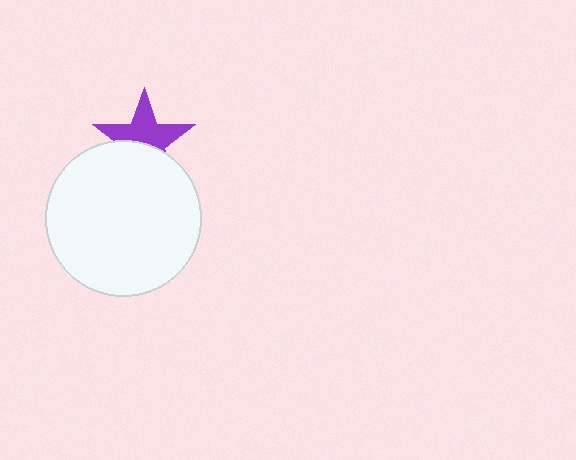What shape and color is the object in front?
The object in front is a white circle.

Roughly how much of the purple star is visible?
About half of it is visible (roughly 58%).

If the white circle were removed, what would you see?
You would see the complete purple star.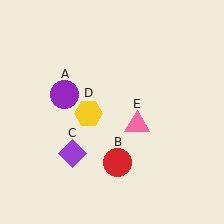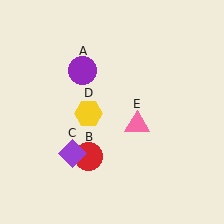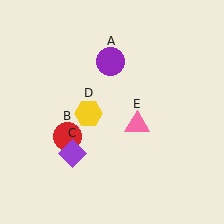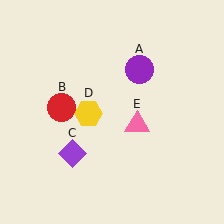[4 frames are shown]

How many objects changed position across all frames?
2 objects changed position: purple circle (object A), red circle (object B).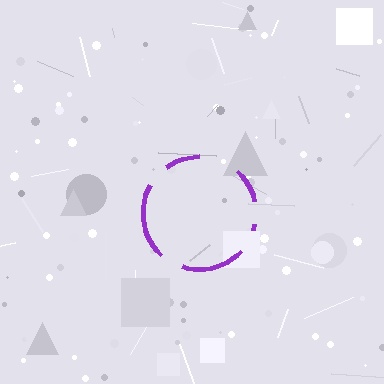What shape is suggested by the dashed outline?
The dashed outline suggests a circle.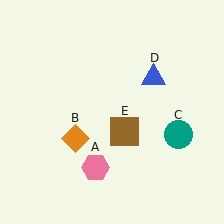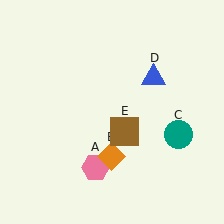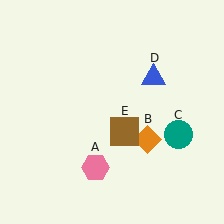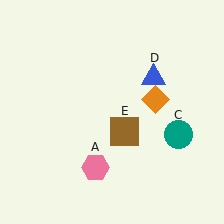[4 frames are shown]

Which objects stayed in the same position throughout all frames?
Pink hexagon (object A) and teal circle (object C) and blue triangle (object D) and brown square (object E) remained stationary.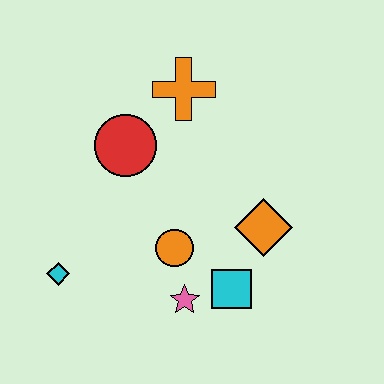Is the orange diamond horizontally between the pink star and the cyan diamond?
No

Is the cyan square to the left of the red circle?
No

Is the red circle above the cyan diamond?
Yes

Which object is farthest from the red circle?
The cyan square is farthest from the red circle.